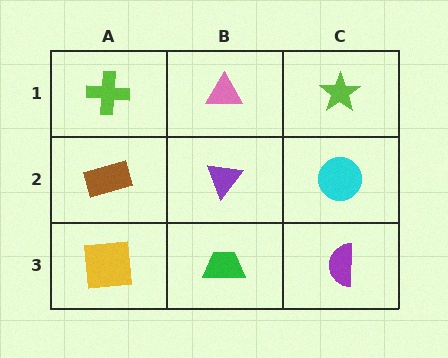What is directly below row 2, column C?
A purple semicircle.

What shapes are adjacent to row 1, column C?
A cyan circle (row 2, column C), a pink triangle (row 1, column B).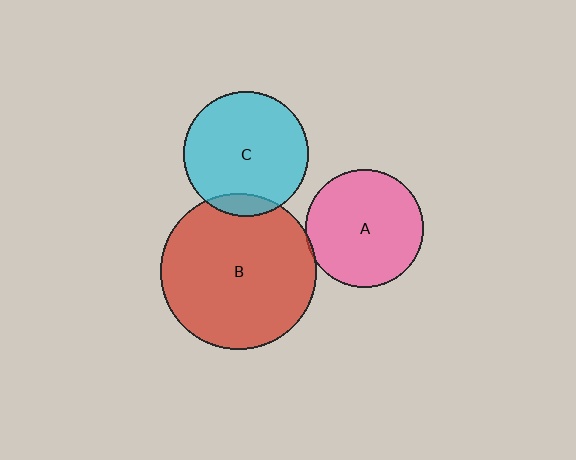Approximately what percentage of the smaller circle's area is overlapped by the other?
Approximately 10%.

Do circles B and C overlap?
Yes.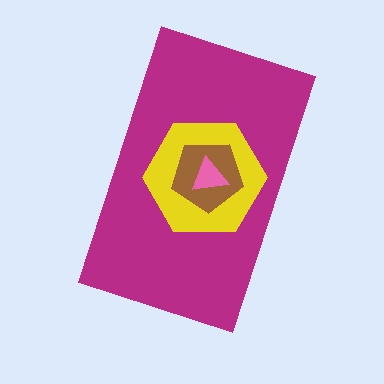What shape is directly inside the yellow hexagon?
The brown pentagon.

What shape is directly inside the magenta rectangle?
The yellow hexagon.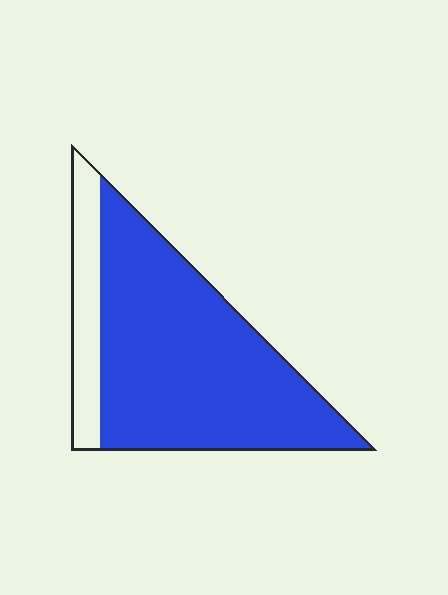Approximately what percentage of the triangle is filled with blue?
Approximately 80%.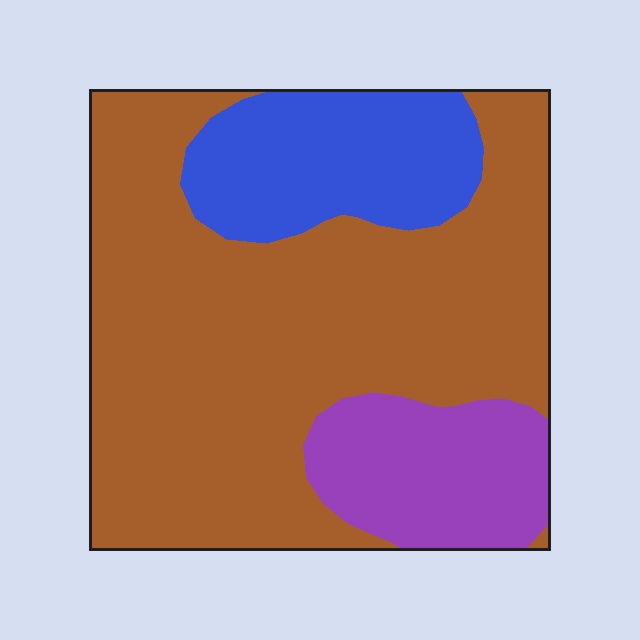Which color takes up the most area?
Brown, at roughly 65%.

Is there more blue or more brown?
Brown.